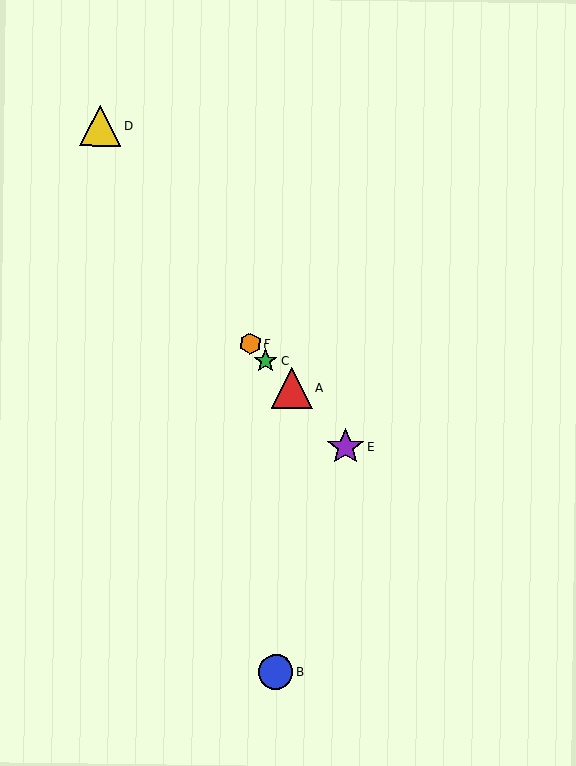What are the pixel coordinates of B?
Object B is at (276, 672).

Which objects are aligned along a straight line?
Objects A, C, E, F are aligned along a straight line.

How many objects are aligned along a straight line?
4 objects (A, C, E, F) are aligned along a straight line.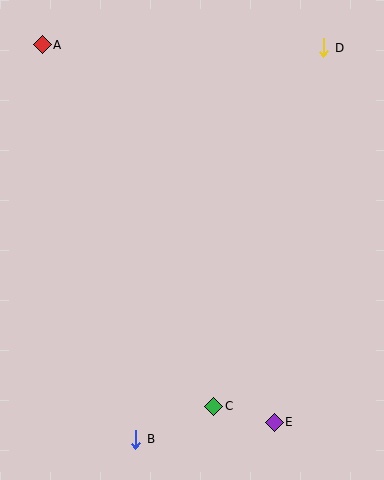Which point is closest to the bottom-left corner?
Point B is closest to the bottom-left corner.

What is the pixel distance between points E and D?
The distance between E and D is 378 pixels.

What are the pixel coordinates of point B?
Point B is at (136, 439).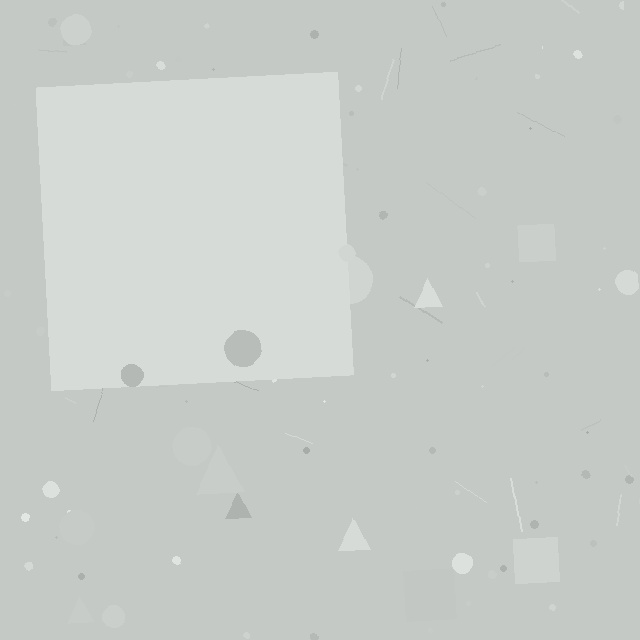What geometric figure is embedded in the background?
A square is embedded in the background.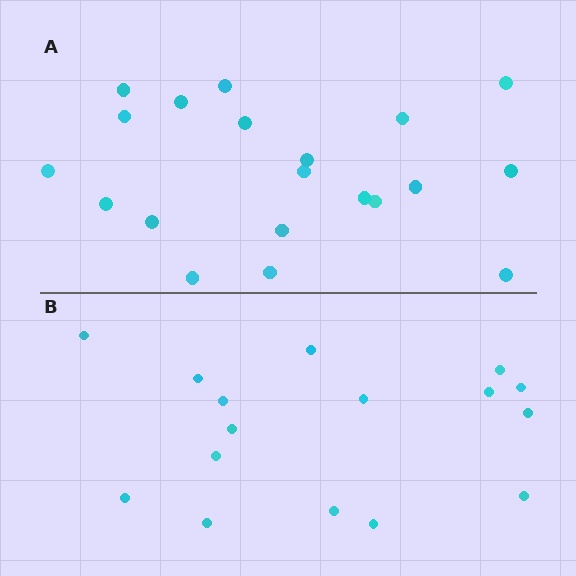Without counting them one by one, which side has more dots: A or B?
Region A (the top region) has more dots.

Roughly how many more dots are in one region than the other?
Region A has about 4 more dots than region B.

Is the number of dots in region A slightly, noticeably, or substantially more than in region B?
Region A has noticeably more, but not dramatically so. The ratio is roughly 1.2 to 1.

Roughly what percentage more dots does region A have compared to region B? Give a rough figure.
About 25% more.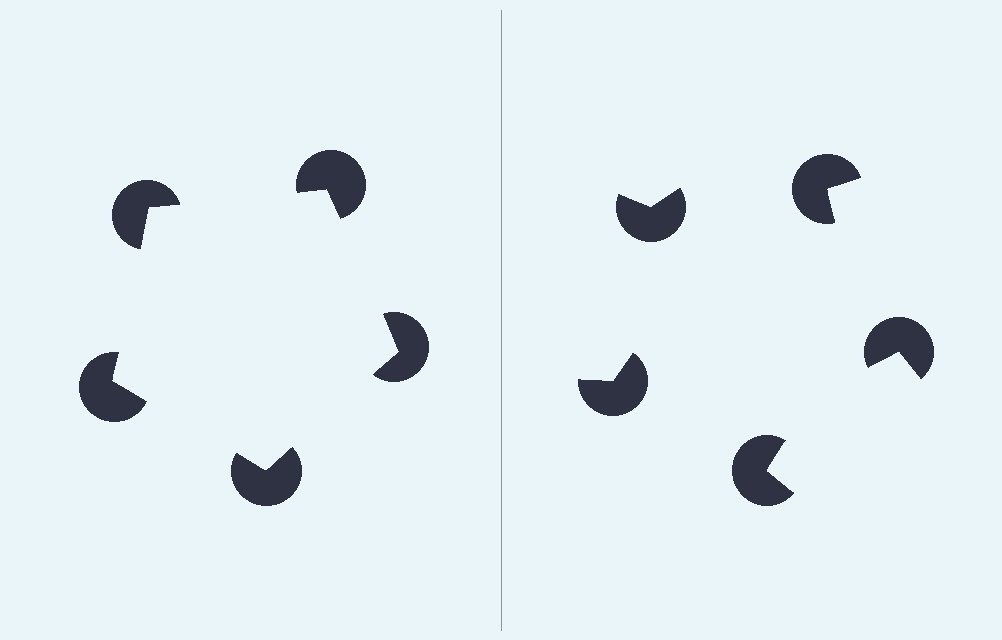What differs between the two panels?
The pac-man discs are positioned identically on both sides; only the wedge orientations differ. On the left they align to a pentagon; on the right they are misaligned.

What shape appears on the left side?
An illusory pentagon.